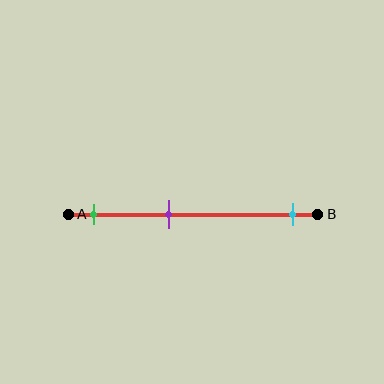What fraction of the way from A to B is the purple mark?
The purple mark is approximately 40% (0.4) of the way from A to B.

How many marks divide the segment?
There are 3 marks dividing the segment.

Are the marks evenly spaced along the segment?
No, the marks are not evenly spaced.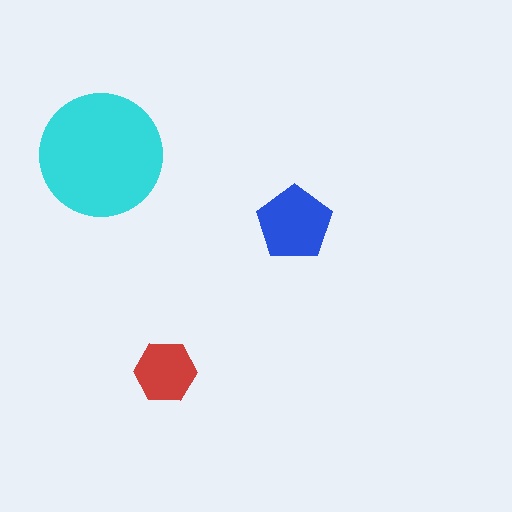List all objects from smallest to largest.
The red hexagon, the blue pentagon, the cyan circle.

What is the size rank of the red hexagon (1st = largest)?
3rd.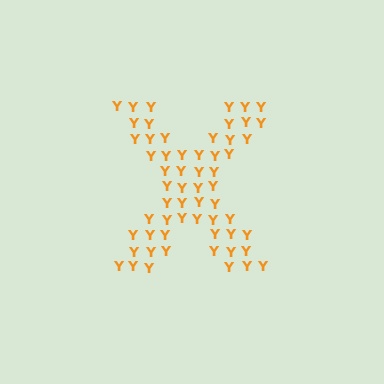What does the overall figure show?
The overall figure shows the letter X.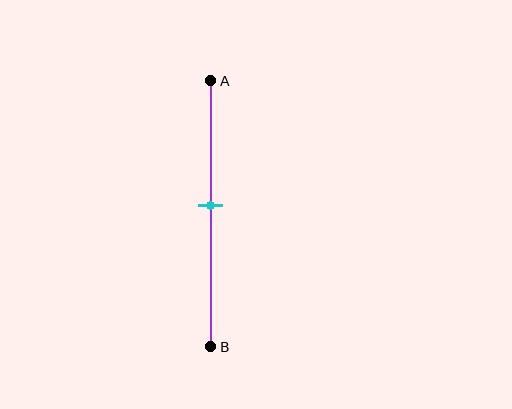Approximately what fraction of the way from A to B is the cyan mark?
The cyan mark is approximately 45% of the way from A to B.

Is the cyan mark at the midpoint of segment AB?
No, the mark is at about 45% from A, not at the 50% midpoint.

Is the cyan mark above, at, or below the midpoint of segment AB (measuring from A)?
The cyan mark is above the midpoint of segment AB.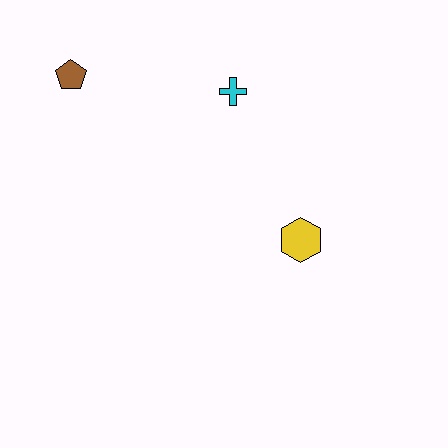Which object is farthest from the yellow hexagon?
The brown pentagon is farthest from the yellow hexagon.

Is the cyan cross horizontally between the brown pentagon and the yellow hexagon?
Yes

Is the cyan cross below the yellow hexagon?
No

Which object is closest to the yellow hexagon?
The cyan cross is closest to the yellow hexagon.